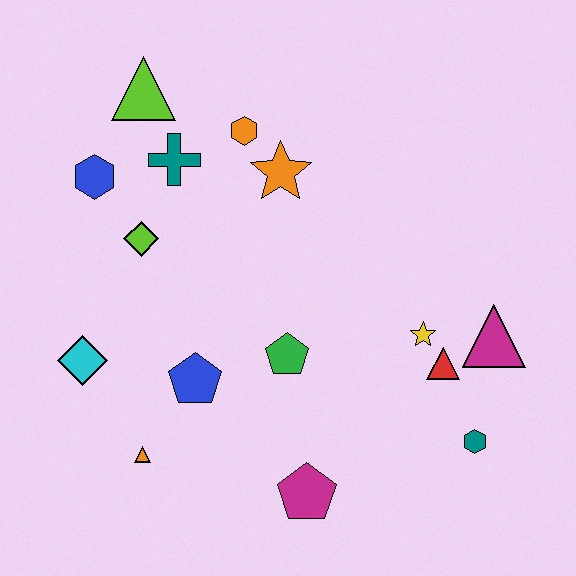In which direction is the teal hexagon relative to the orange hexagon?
The teal hexagon is below the orange hexagon.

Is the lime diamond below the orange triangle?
No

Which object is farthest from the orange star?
The teal hexagon is farthest from the orange star.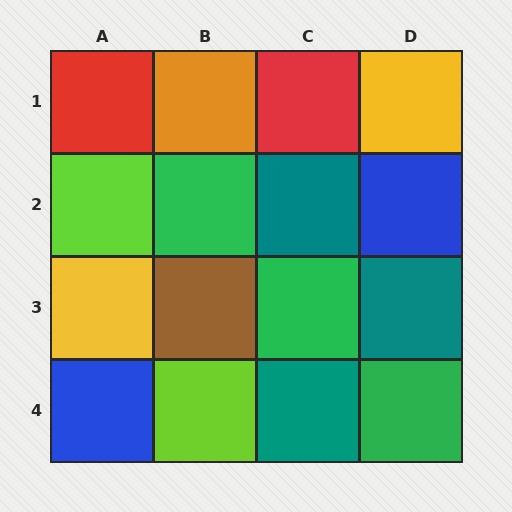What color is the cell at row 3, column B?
Brown.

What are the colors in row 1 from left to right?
Red, orange, red, yellow.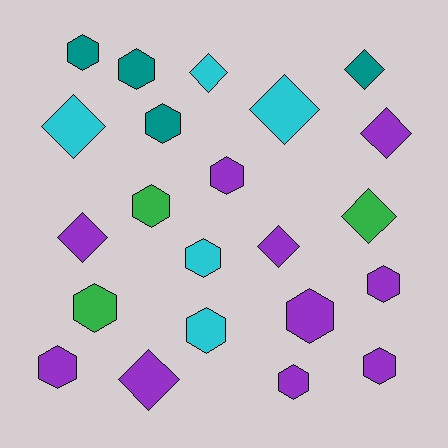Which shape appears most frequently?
Hexagon, with 13 objects.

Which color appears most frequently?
Purple, with 10 objects.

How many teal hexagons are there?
There are 3 teal hexagons.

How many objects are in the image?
There are 22 objects.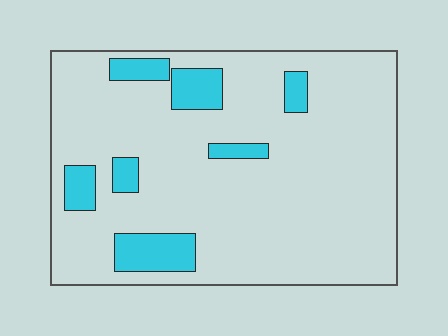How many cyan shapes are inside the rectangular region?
7.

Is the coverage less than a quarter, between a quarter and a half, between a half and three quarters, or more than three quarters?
Less than a quarter.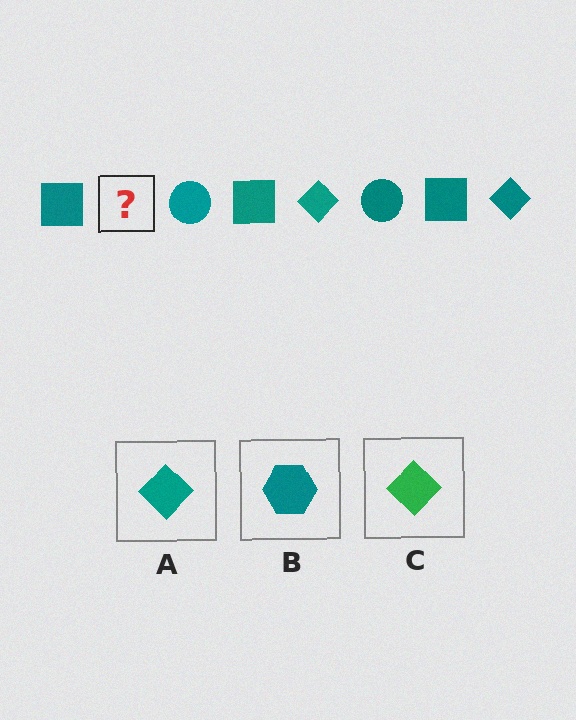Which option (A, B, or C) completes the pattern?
A.